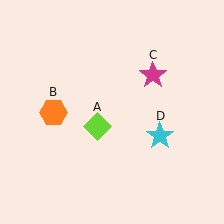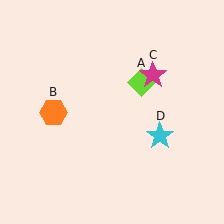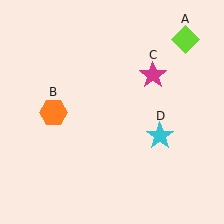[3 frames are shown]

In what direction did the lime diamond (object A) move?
The lime diamond (object A) moved up and to the right.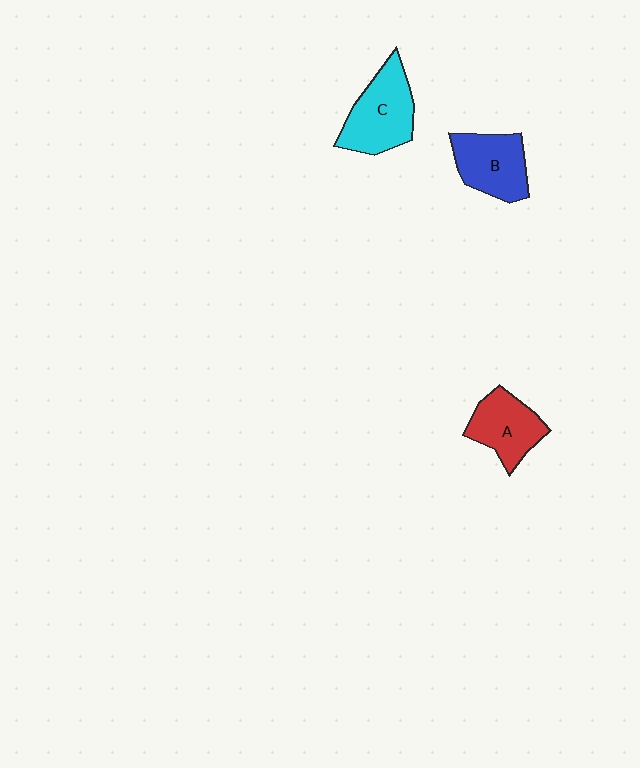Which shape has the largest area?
Shape C (cyan).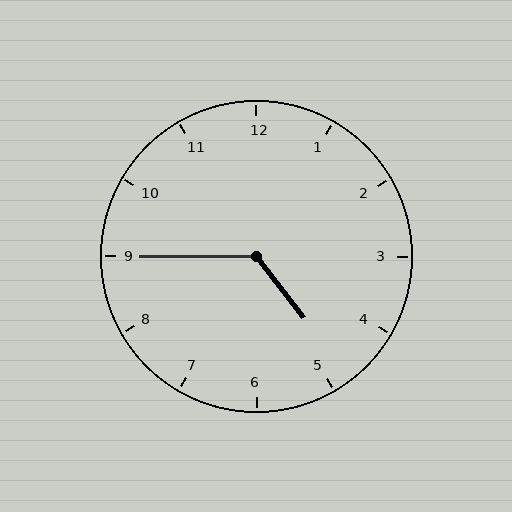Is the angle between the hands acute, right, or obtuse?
It is obtuse.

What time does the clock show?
4:45.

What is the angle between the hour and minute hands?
Approximately 128 degrees.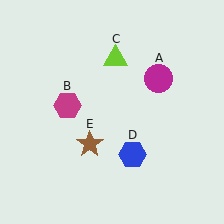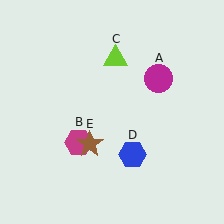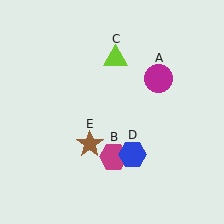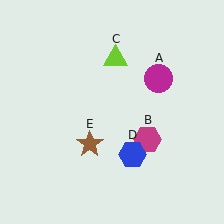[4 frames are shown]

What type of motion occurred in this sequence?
The magenta hexagon (object B) rotated counterclockwise around the center of the scene.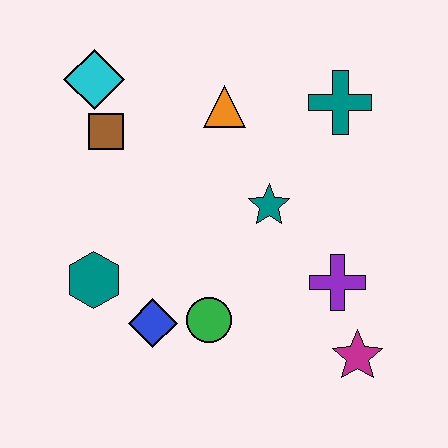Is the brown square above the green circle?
Yes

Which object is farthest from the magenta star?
The cyan diamond is farthest from the magenta star.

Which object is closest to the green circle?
The blue diamond is closest to the green circle.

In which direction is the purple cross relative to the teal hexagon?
The purple cross is to the right of the teal hexagon.